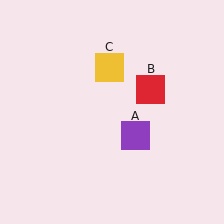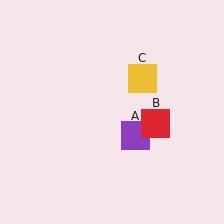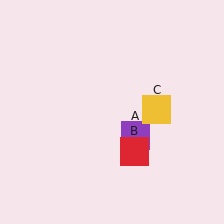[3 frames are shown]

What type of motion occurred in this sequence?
The red square (object B), yellow square (object C) rotated clockwise around the center of the scene.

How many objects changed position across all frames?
2 objects changed position: red square (object B), yellow square (object C).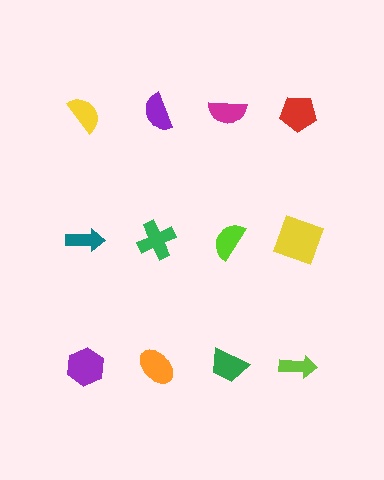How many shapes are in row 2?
4 shapes.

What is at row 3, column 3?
A green trapezoid.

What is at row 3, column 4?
A lime arrow.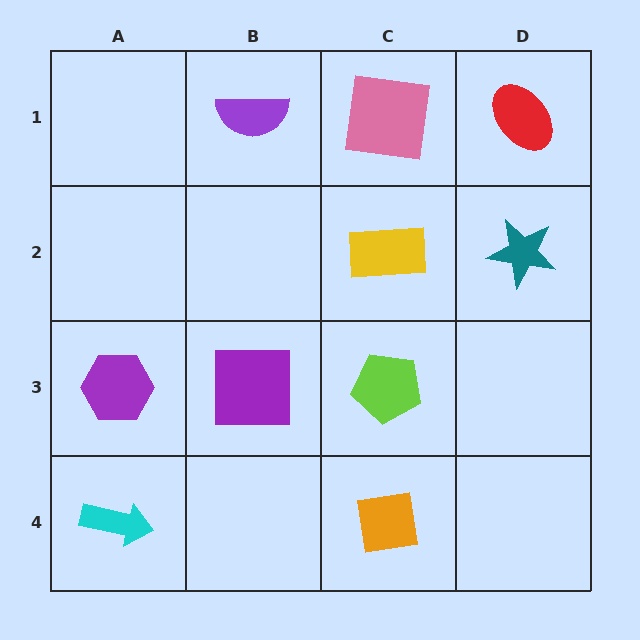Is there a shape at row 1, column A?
No, that cell is empty.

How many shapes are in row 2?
2 shapes.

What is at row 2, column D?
A teal star.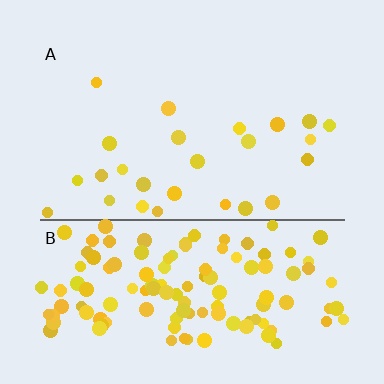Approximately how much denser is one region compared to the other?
Approximately 5.3× — region B over region A.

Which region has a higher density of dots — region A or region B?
B (the bottom).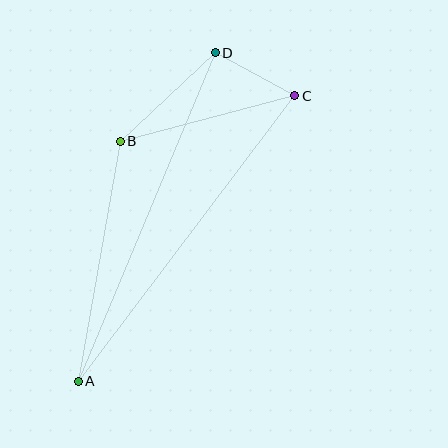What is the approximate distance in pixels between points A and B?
The distance between A and B is approximately 244 pixels.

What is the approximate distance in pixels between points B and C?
The distance between B and C is approximately 180 pixels.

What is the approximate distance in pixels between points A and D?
The distance between A and D is approximately 356 pixels.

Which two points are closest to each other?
Points C and D are closest to each other.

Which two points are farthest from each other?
Points A and C are farthest from each other.